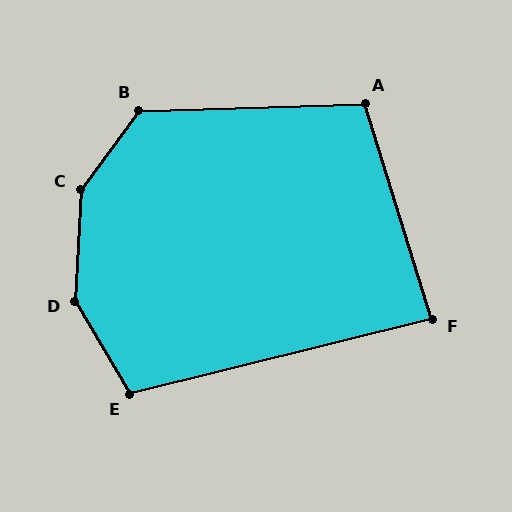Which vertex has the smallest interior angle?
F, at approximately 87 degrees.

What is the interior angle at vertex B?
Approximately 128 degrees (obtuse).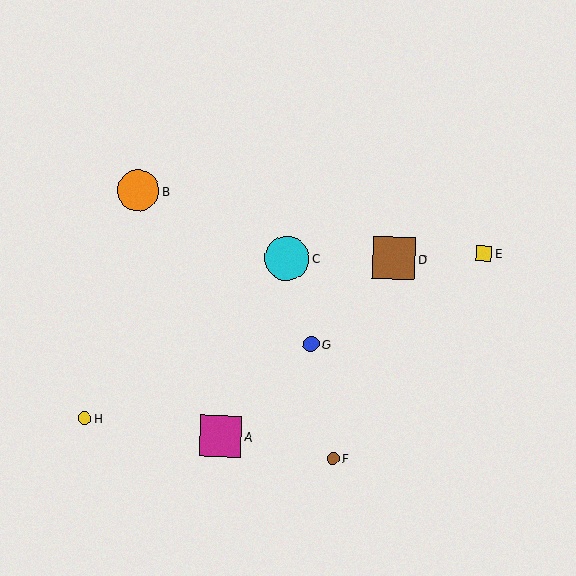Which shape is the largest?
The cyan circle (labeled C) is the largest.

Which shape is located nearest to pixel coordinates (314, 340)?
The blue circle (labeled G) at (311, 344) is nearest to that location.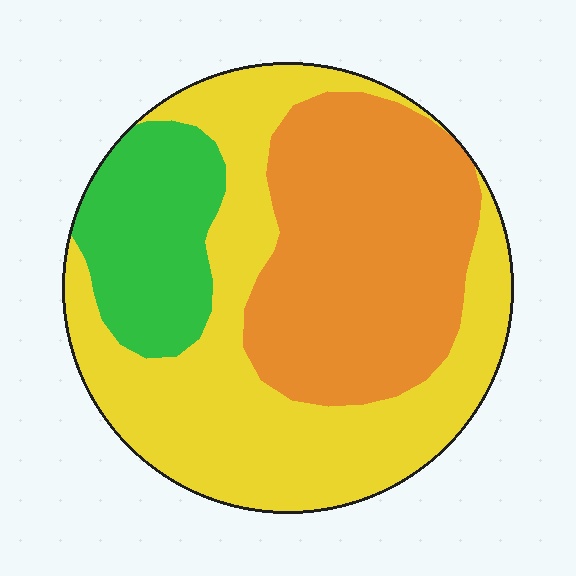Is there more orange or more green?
Orange.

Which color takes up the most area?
Yellow, at roughly 45%.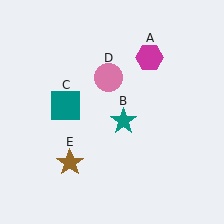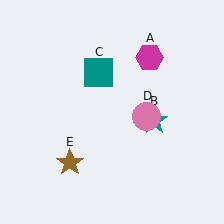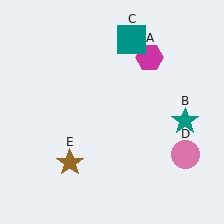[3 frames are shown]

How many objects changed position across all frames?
3 objects changed position: teal star (object B), teal square (object C), pink circle (object D).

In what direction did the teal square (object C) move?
The teal square (object C) moved up and to the right.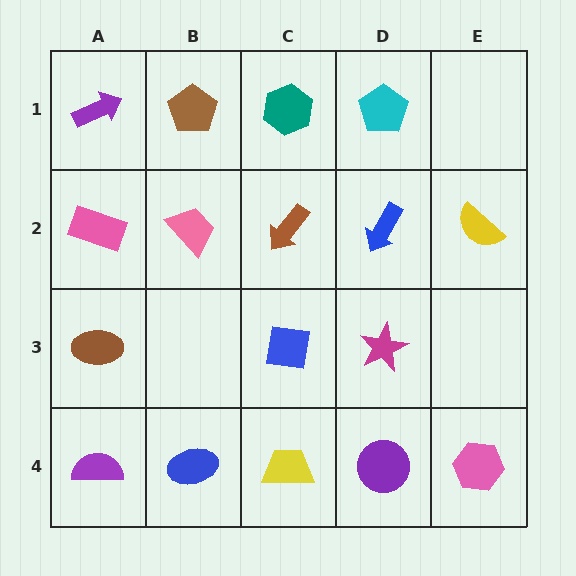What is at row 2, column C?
A brown arrow.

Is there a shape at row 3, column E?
No, that cell is empty.